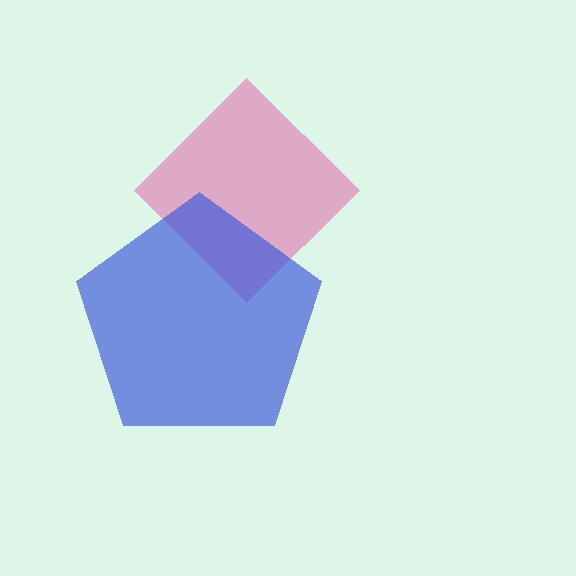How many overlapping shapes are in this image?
There are 2 overlapping shapes in the image.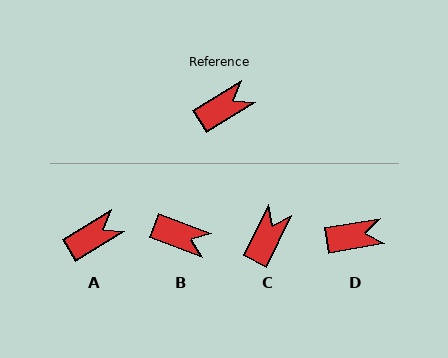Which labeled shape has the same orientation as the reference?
A.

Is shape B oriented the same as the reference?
No, it is off by about 52 degrees.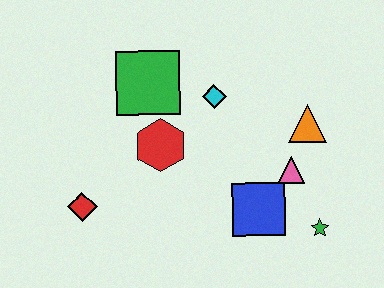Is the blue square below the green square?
Yes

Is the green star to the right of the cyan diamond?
Yes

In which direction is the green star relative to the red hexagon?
The green star is to the right of the red hexagon.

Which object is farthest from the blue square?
The red diamond is farthest from the blue square.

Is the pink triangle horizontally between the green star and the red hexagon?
Yes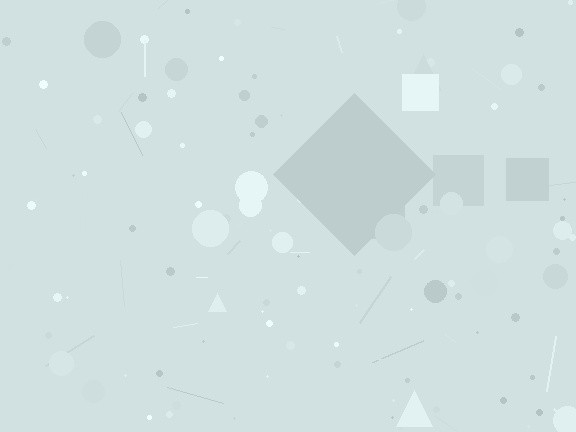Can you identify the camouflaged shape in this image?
The camouflaged shape is a diamond.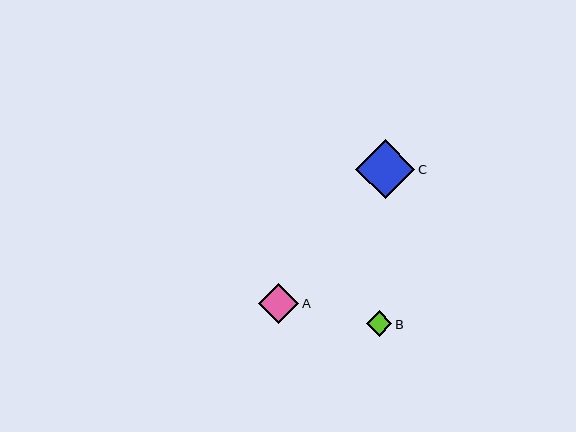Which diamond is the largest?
Diamond C is the largest with a size of approximately 59 pixels.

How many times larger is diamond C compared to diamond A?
Diamond C is approximately 1.4 times the size of diamond A.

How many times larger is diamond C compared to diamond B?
Diamond C is approximately 2.3 times the size of diamond B.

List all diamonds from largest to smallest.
From largest to smallest: C, A, B.